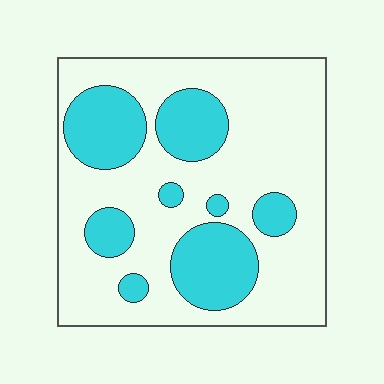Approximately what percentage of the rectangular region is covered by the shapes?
Approximately 30%.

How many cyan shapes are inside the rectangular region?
8.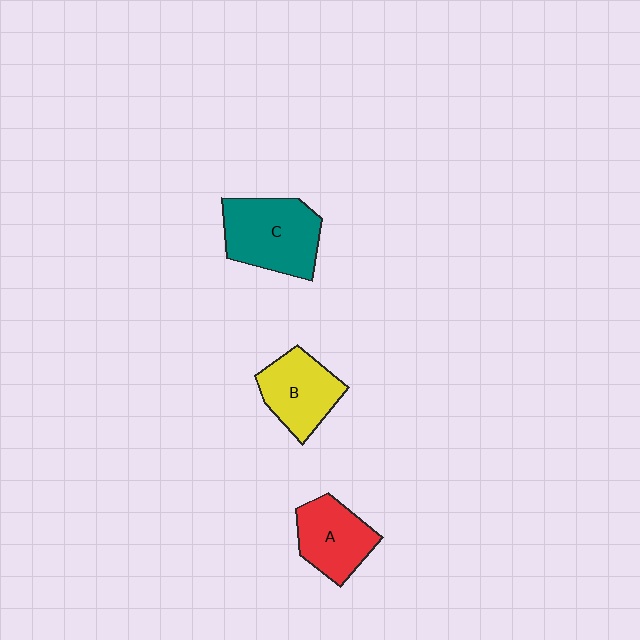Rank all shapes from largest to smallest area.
From largest to smallest: C (teal), B (yellow), A (red).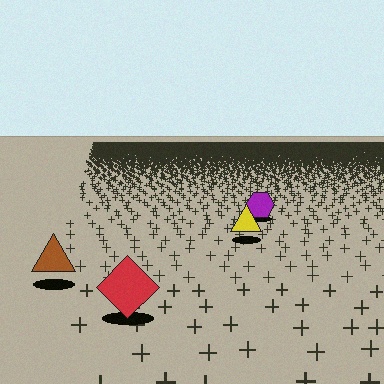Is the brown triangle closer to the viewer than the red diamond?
No. The red diamond is closer — you can tell from the texture gradient: the ground texture is coarser near it.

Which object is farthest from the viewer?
The purple hexagon is farthest from the viewer. It appears smaller and the ground texture around it is denser.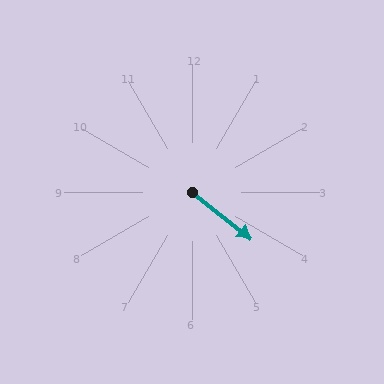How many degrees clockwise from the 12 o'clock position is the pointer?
Approximately 128 degrees.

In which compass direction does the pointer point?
Southeast.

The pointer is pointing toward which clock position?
Roughly 4 o'clock.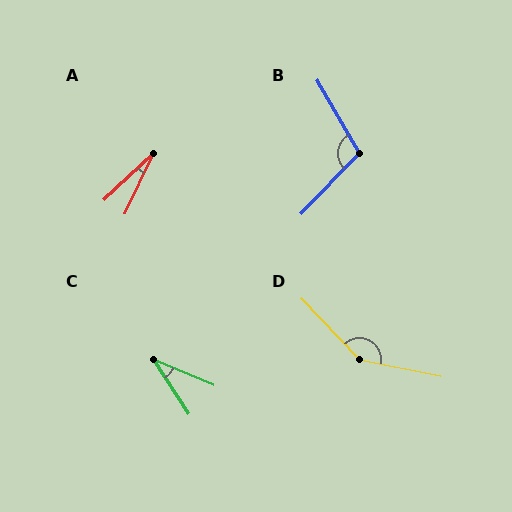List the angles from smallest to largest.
A (22°), C (34°), B (106°), D (145°).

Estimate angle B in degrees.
Approximately 106 degrees.